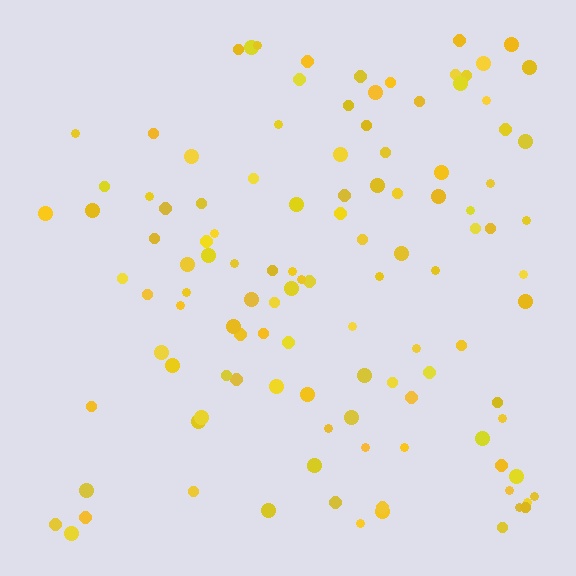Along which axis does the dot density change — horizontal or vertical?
Horizontal.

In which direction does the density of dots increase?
From left to right, with the right side densest.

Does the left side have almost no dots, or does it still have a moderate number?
Still a moderate number, just noticeably fewer than the right.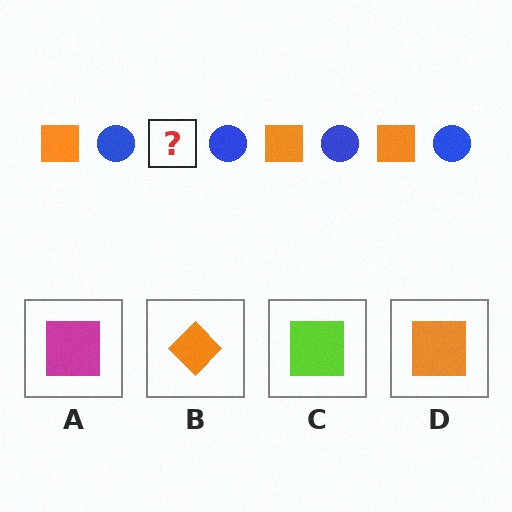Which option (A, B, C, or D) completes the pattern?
D.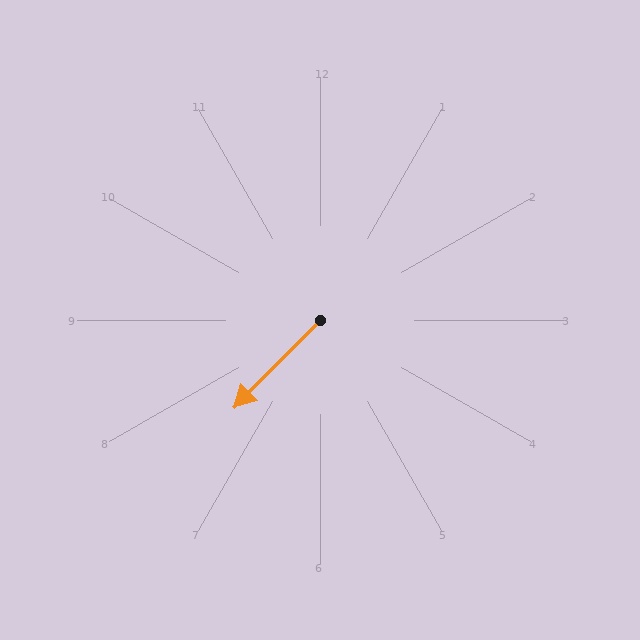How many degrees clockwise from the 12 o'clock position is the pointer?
Approximately 225 degrees.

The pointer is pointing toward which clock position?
Roughly 7 o'clock.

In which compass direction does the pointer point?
Southwest.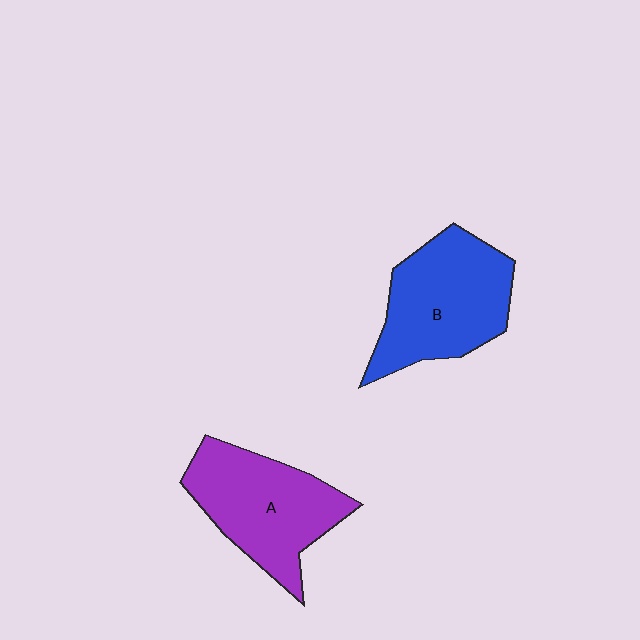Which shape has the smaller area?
Shape A (purple).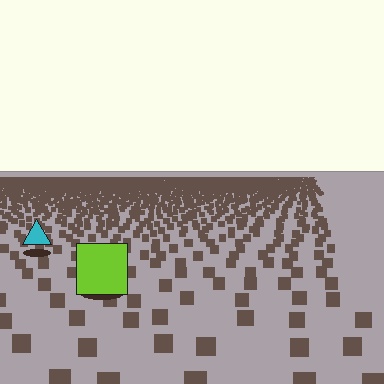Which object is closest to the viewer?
The lime square is closest. The texture marks near it are larger and more spread out.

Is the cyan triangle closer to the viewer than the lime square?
No. The lime square is closer — you can tell from the texture gradient: the ground texture is coarser near it.